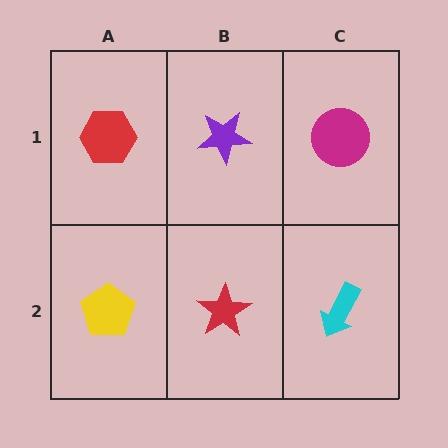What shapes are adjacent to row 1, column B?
A red star (row 2, column B), a red hexagon (row 1, column A), a magenta circle (row 1, column C).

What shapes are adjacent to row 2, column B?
A purple star (row 1, column B), a yellow pentagon (row 2, column A), a cyan arrow (row 2, column C).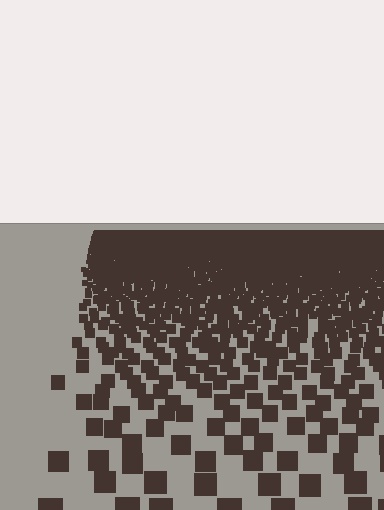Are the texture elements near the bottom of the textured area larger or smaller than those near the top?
Larger. Near the bottom, elements are closer to the viewer and appear at a bigger on-screen size.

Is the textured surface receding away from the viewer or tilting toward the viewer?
The surface is receding away from the viewer. Texture elements get smaller and denser toward the top.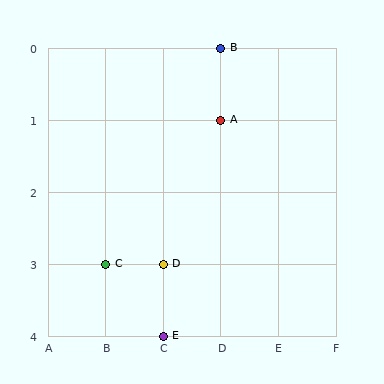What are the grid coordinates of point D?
Point D is at grid coordinates (C, 3).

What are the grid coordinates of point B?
Point B is at grid coordinates (D, 0).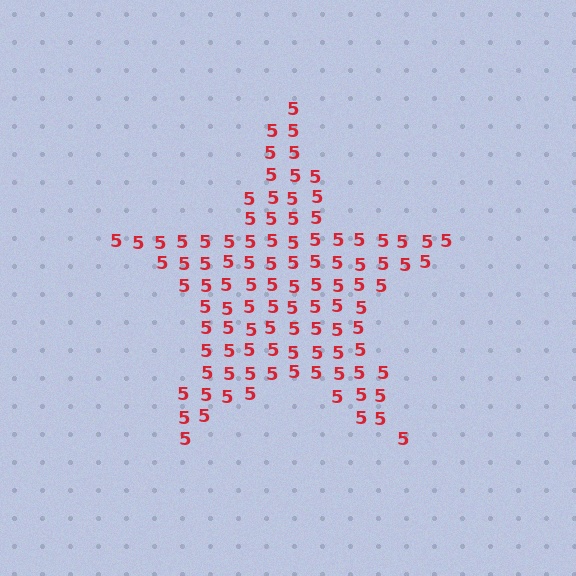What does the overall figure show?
The overall figure shows a star.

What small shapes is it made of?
It is made of small digit 5's.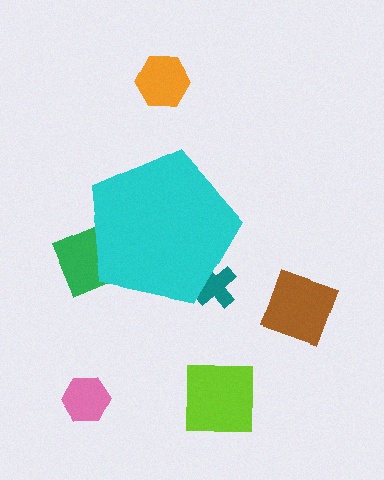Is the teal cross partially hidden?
Yes, the teal cross is partially hidden behind the cyan pentagon.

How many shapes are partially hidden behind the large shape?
2 shapes are partially hidden.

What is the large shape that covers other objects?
A cyan pentagon.